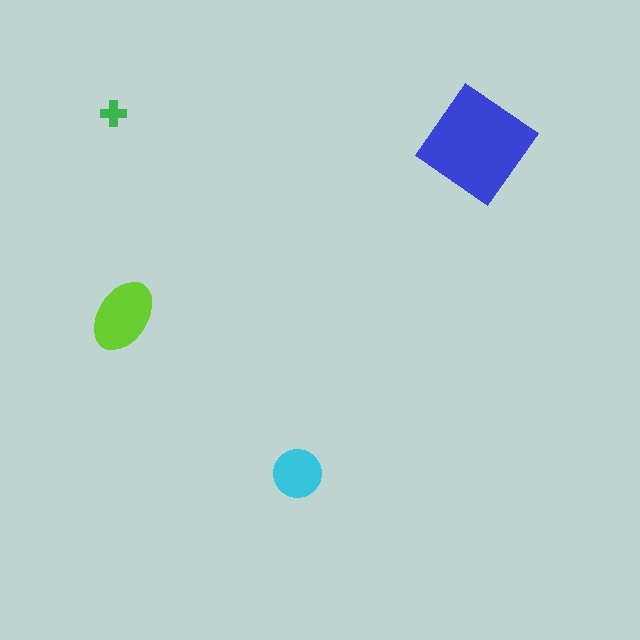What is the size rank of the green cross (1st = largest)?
4th.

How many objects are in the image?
There are 4 objects in the image.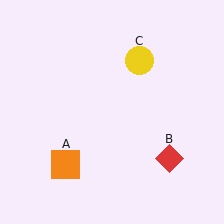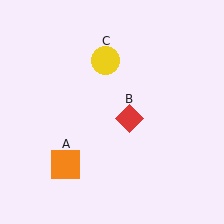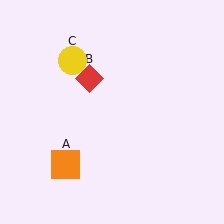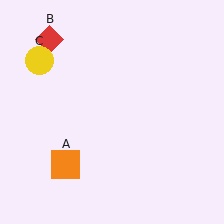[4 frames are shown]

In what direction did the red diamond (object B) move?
The red diamond (object B) moved up and to the left.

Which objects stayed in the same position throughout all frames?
Orange square (object A) remained stationary.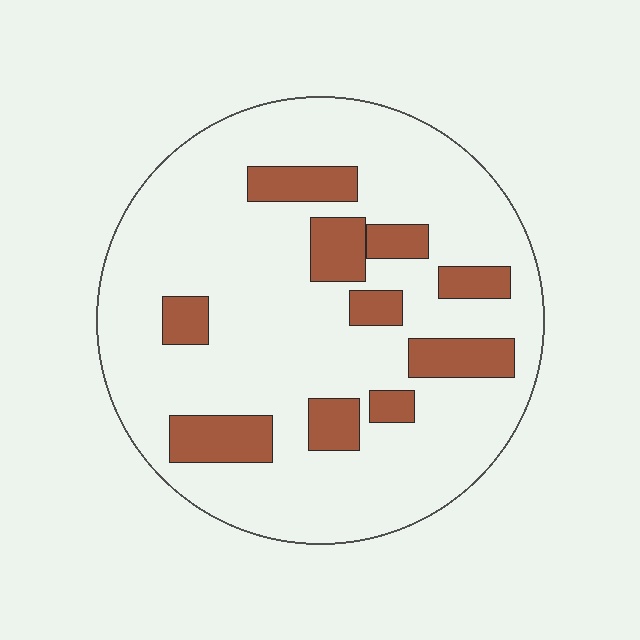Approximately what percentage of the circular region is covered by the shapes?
Approximately 20%.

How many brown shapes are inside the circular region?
10.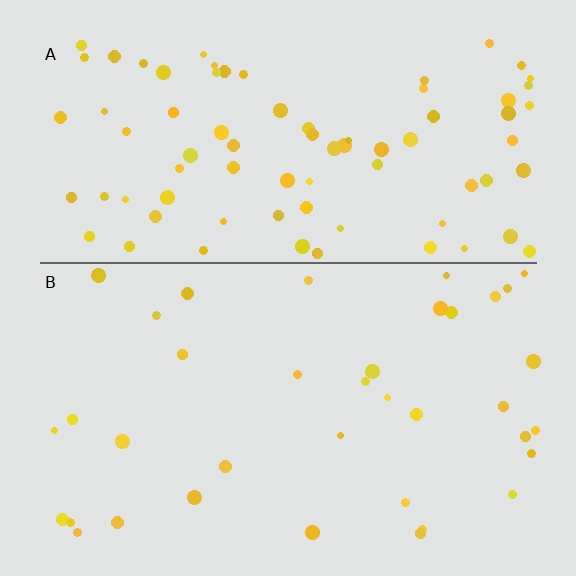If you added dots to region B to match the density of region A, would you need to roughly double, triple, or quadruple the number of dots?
Approximately double.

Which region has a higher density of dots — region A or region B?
A (the top).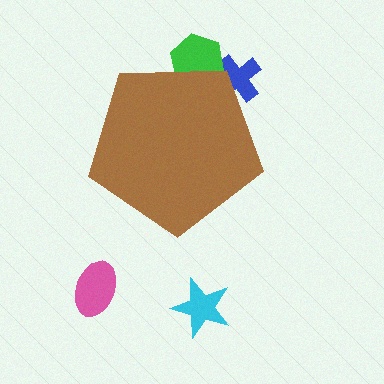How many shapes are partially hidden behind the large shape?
2 shapes are partially hidden.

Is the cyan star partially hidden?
No, the cyan star is fully visible.